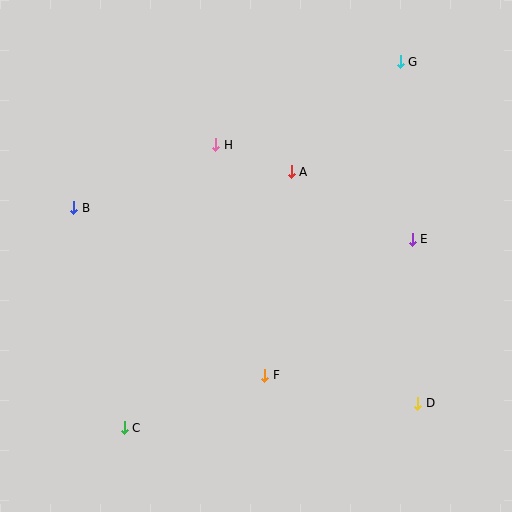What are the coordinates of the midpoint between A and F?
The midpoint between A and F is at (278, 274).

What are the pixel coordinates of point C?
Point C is at (124, 428).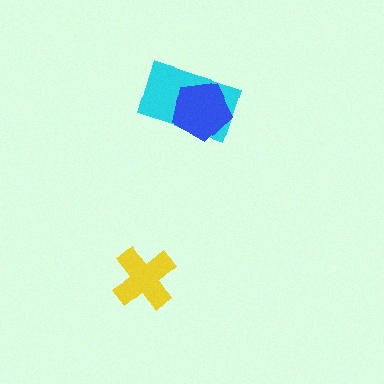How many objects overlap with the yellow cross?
0 objects overlap with the yellow cross.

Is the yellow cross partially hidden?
No, no other shape covers it.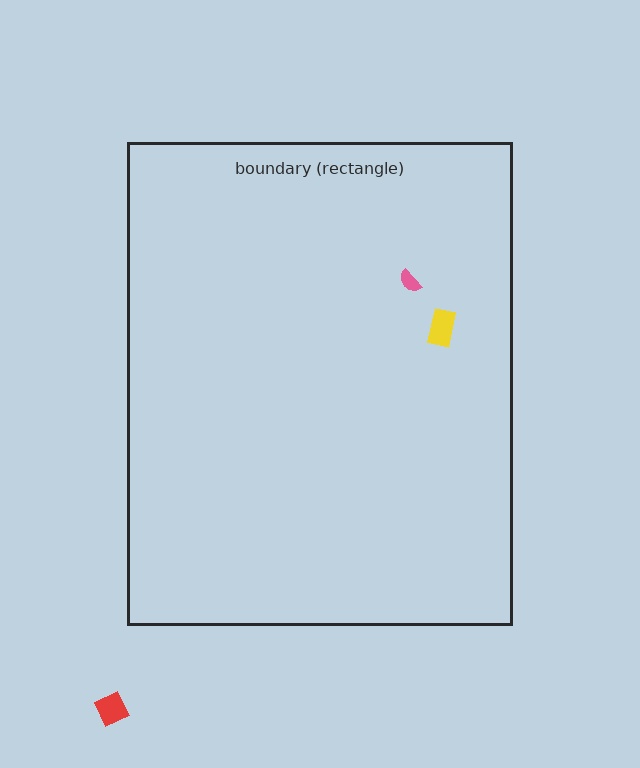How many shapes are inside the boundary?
2 inside, 1 outside.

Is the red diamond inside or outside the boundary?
Outside.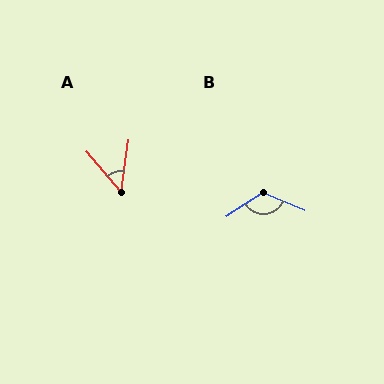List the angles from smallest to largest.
A (49°), B (124°).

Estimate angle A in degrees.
Approximately 49 degrees.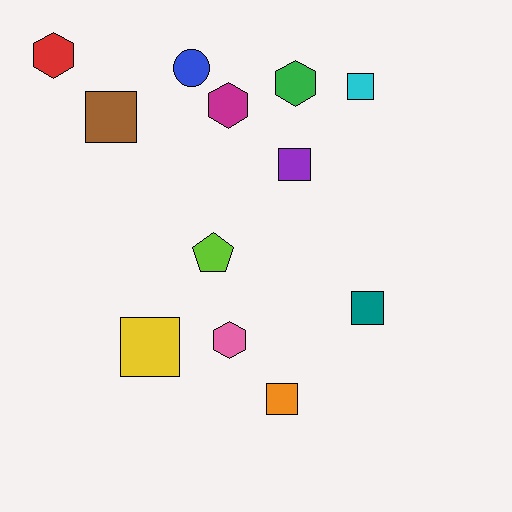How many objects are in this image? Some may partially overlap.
There are 12 objects.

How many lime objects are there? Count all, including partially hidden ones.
There is 1 lime object.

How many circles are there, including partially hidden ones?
There is 1 circle.